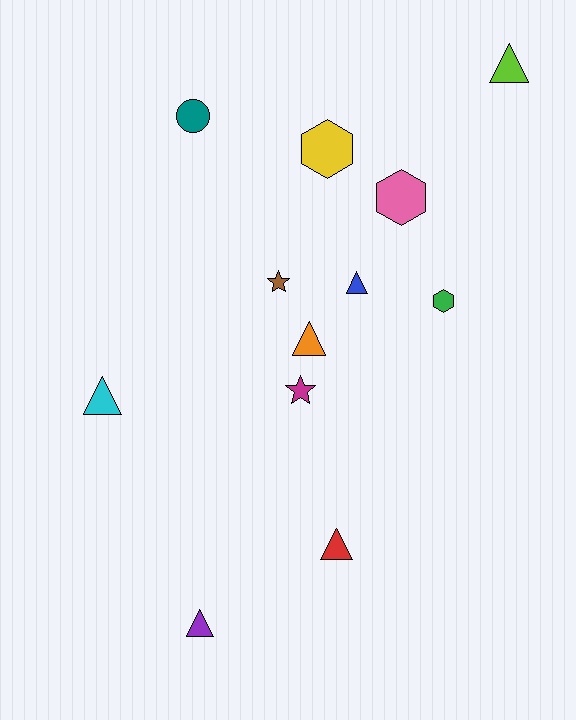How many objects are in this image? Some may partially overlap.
There are 12 objects.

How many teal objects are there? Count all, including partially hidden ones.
There is 1 teal object.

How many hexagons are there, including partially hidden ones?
There are 3 hexagons.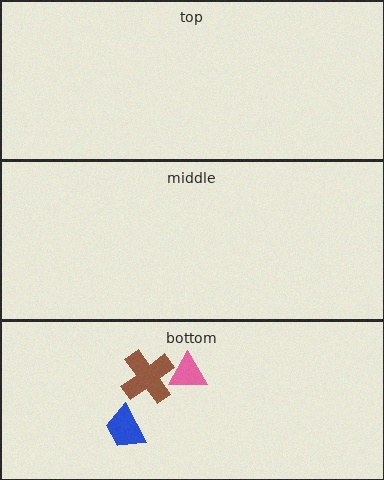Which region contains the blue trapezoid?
The bottom region.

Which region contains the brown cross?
The bottom region.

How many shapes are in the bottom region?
3.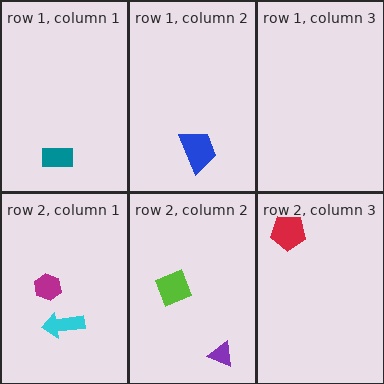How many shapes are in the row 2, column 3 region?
1.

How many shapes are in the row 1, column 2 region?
1.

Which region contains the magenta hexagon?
The row 2, column 1 region.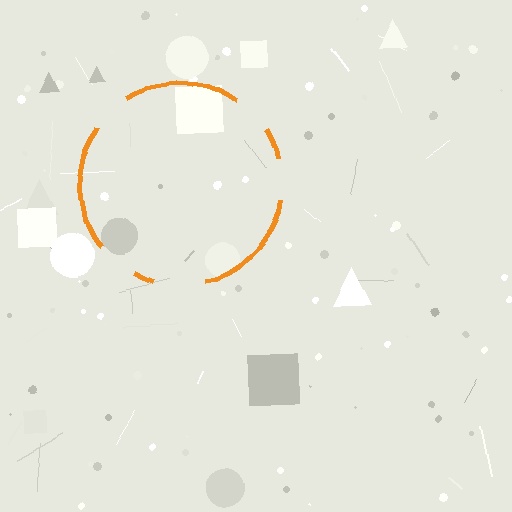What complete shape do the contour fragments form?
The contour fragments form a circle.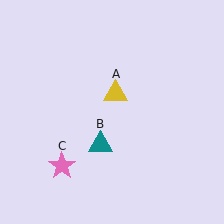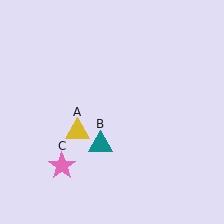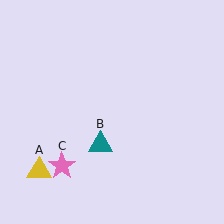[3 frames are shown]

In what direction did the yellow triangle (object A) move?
The yellow triangle (object A) moved down and to the left.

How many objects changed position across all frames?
1 object changed position: yellow triangle (object A).